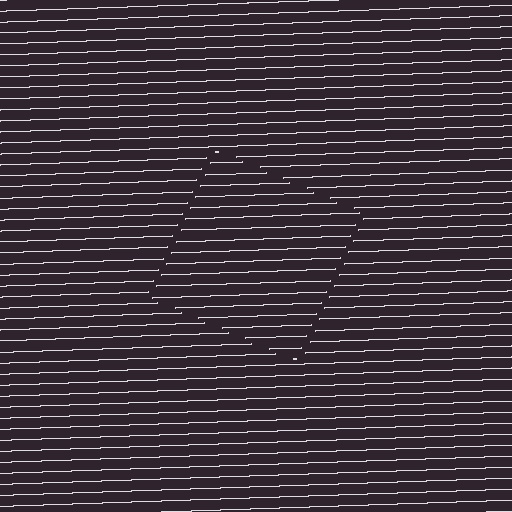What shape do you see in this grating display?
An illusory square. The interior of the shape contains the same grating, shifted by half a period — the contour is defined by the phase discontinuity where line-ends from the inner and outer gratings abut.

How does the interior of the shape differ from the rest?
The interior of the shape contains the same grating, shifted by half a period — the contour is defined by the phase discontinuity where line-ends from the inner and outer gratings abut.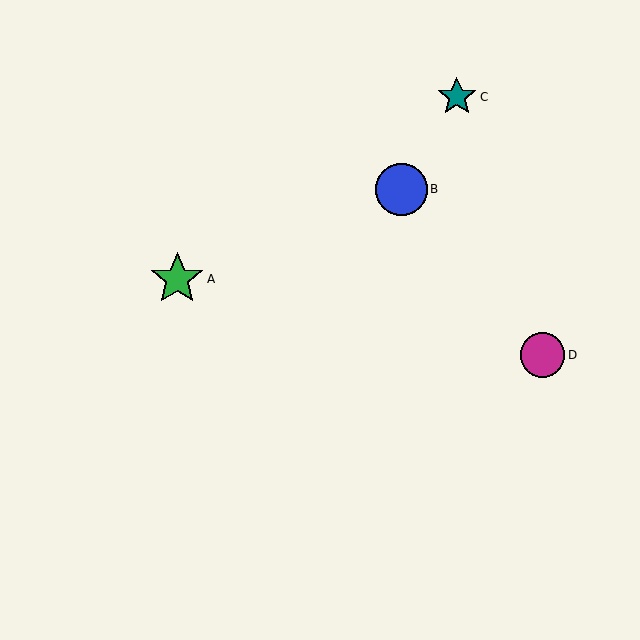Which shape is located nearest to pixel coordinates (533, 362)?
The magenta circle (labeled D) at (542, 355) is nearest to that location.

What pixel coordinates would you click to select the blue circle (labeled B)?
Click at (401, 189) to select the blue circle B.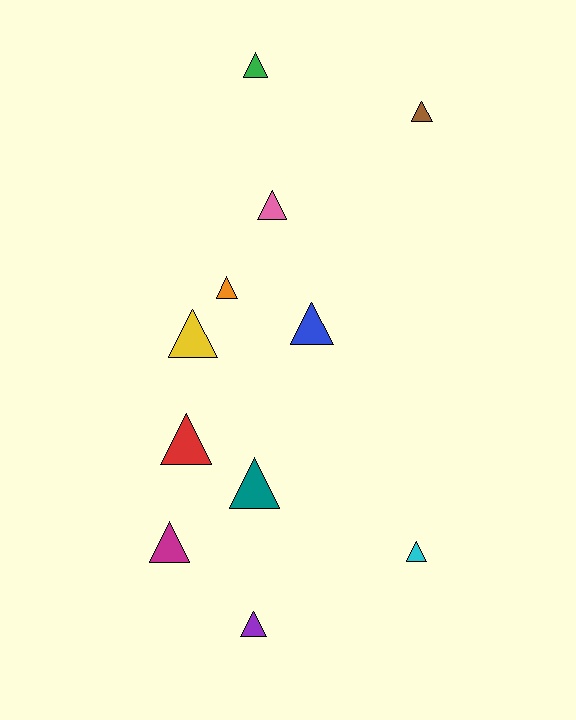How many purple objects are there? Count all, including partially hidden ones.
There is 1 purple object.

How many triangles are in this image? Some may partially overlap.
There are 11 triangles.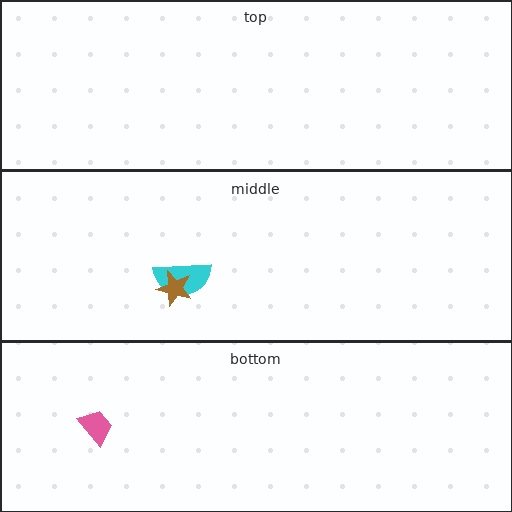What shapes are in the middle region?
The cyan semicircle, the brown star.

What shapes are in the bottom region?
The pink trapezoid.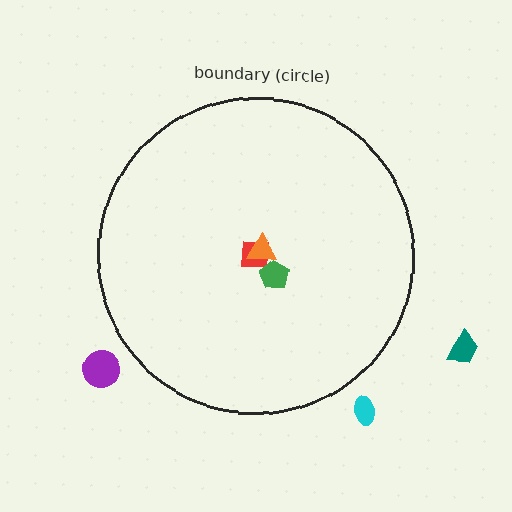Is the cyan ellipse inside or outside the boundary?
Outside.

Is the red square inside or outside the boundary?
Inside.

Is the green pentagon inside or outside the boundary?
Inside.